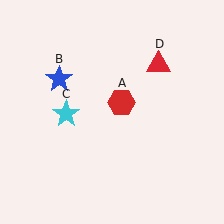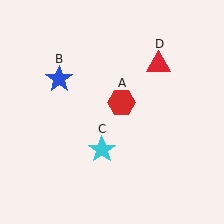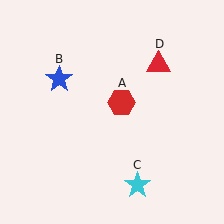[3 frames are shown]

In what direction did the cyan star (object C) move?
The cyan star (object C) moved down and to the right.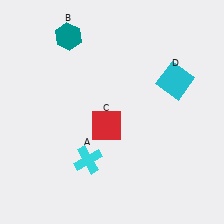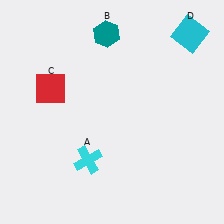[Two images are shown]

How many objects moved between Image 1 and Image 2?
3 objects moved between the two images.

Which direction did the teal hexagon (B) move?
The teal hexagon (B) moved right.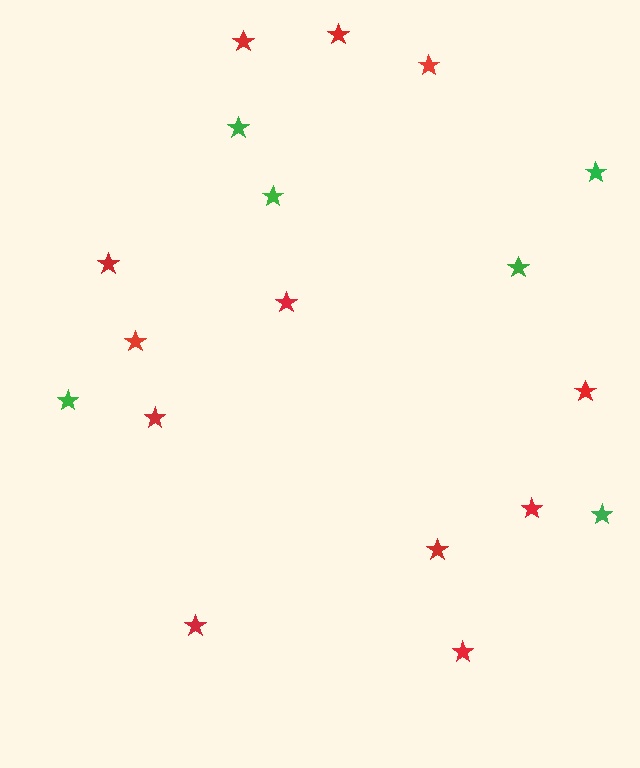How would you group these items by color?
There are 2 groups: one group of red stars (12) and one group of green stars (6).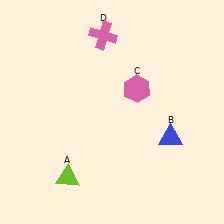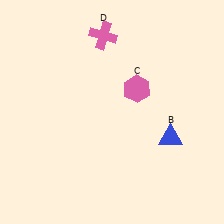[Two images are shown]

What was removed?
The lime triangle (A) was removed in Image 2.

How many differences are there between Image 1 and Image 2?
There is 1 difference between the two images.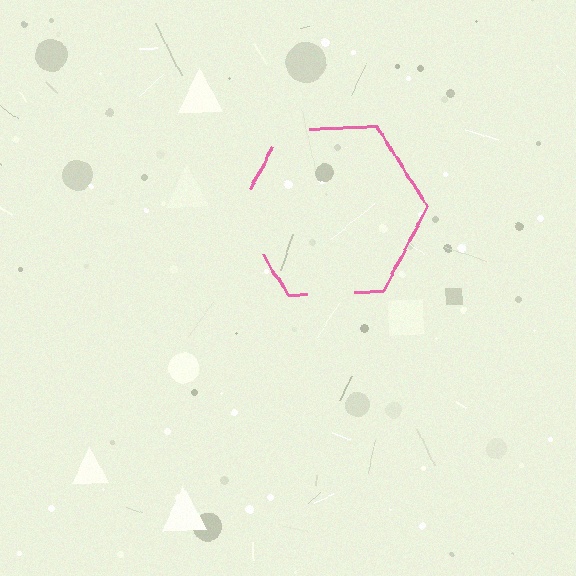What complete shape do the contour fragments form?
The contour fragments form a hexagon.